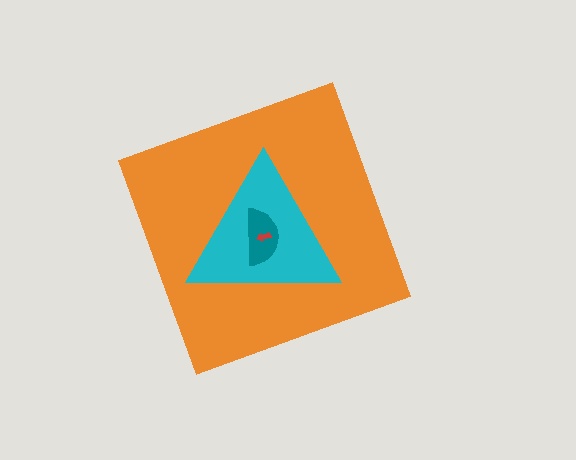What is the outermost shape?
The orange diamond.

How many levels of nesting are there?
4.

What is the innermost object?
The red arrow.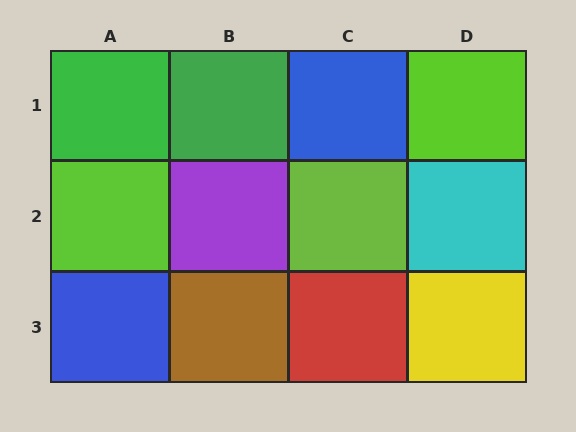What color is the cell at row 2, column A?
Lime.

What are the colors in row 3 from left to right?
Blue, brown, red, yellow.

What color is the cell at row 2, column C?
Lime.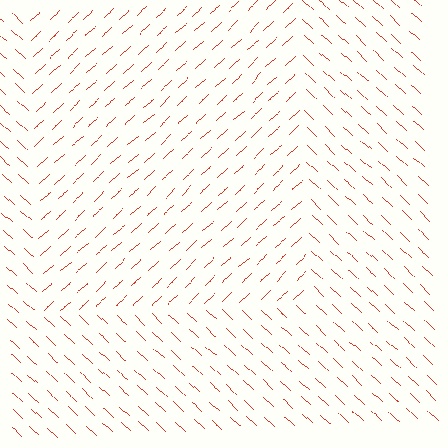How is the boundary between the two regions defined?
The boundary is defined purely by a change in line orientation (approximately 85 degrees difference). All lines are the same color and thickness.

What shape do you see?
I see a rectangle.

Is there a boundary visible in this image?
Yes, there is a texture boundary formed by a change in line orientation.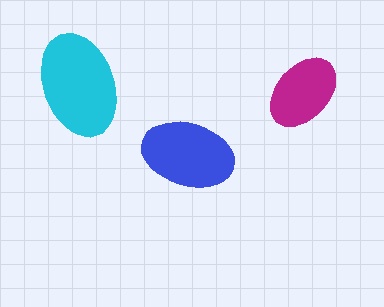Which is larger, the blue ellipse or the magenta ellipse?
The blue one.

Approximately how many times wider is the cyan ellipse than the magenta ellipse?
About 1.5 times wider.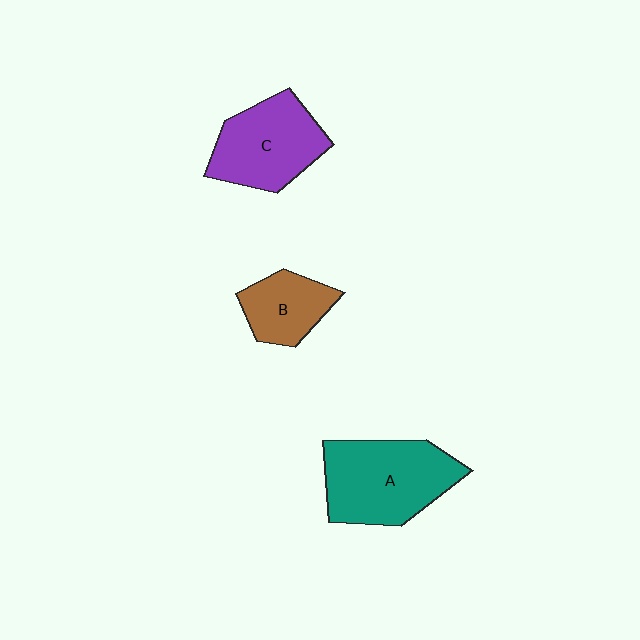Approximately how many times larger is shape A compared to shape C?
Approximately 1.2 times.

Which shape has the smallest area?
Shape B (brown).